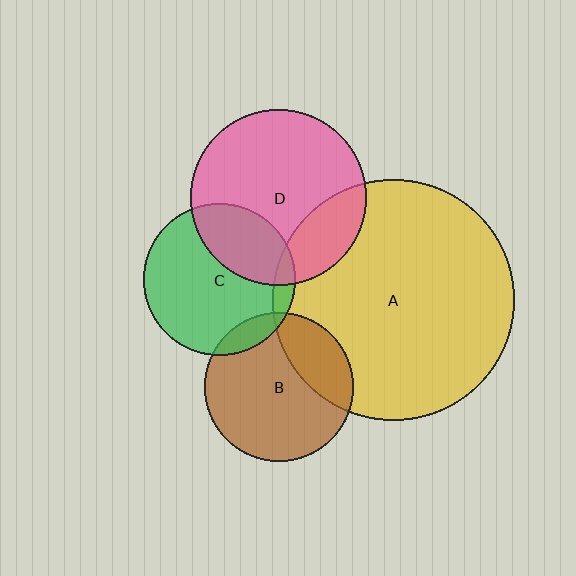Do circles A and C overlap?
Yes.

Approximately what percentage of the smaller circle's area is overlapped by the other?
Approximately 5%.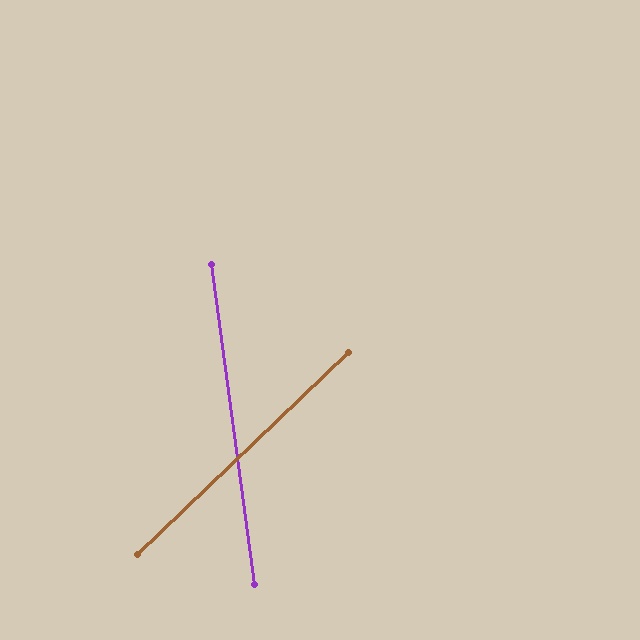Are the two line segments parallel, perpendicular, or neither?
Neither parallel nor perpendicular — they differ by about 54°.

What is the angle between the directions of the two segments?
Approximately 54 degrees.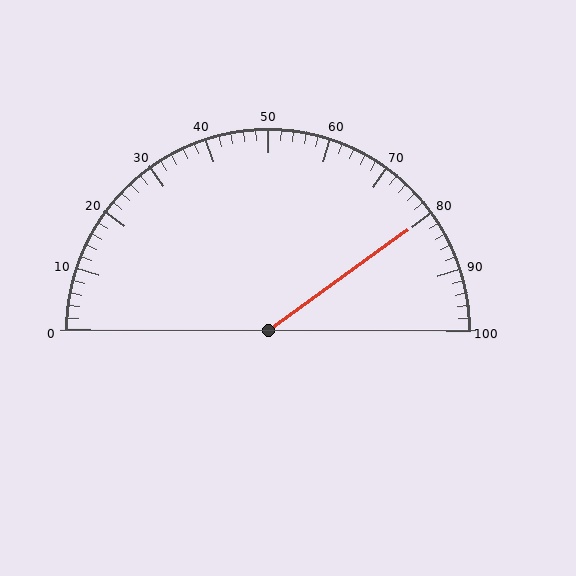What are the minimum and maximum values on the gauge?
The gauge ranges from 0 to 100.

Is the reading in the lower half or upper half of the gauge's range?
The reading is in the upper half of the range (0 to 100).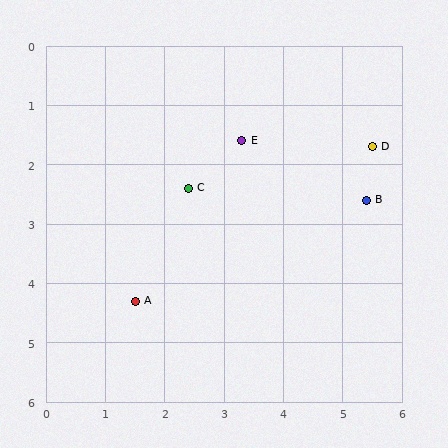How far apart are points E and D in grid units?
Points E and D are about 2.2 grid units apart.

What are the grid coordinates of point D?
Point D is at approximately (5.5, 1.7).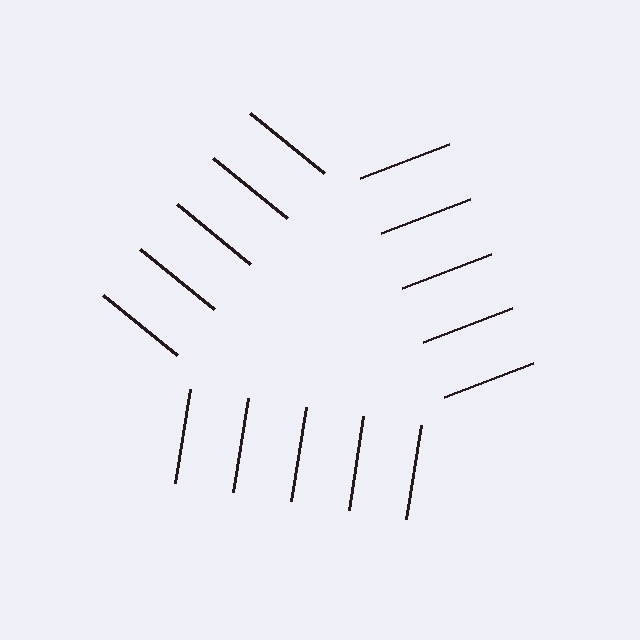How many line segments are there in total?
15 — 5 along each of the 3 edges.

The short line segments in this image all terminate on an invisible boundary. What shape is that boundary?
An illusory triangle — the line segments terminate on its edges but no continuous stroke is drawn.